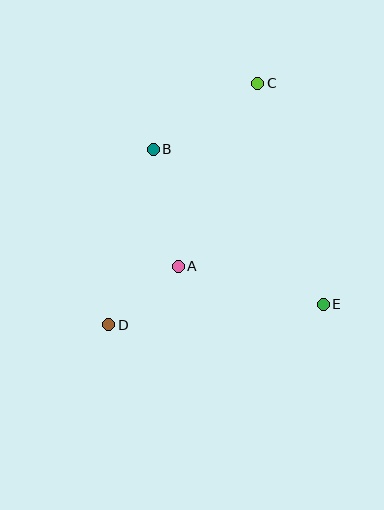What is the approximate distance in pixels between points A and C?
The distance between A and C is approximately 200 pixels.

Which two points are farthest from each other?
Points C and D are farthest from each other.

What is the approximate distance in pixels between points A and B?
The distance between A and B is approximately 120 pixels.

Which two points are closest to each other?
Points A and D are closest to each other.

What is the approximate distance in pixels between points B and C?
The distance between B and C is approximately 123 pixels.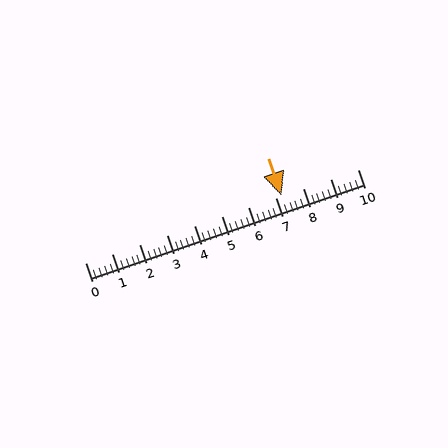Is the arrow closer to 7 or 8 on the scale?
The arrow is closer to 7.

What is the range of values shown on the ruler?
The ruler shows values from 0 to 10.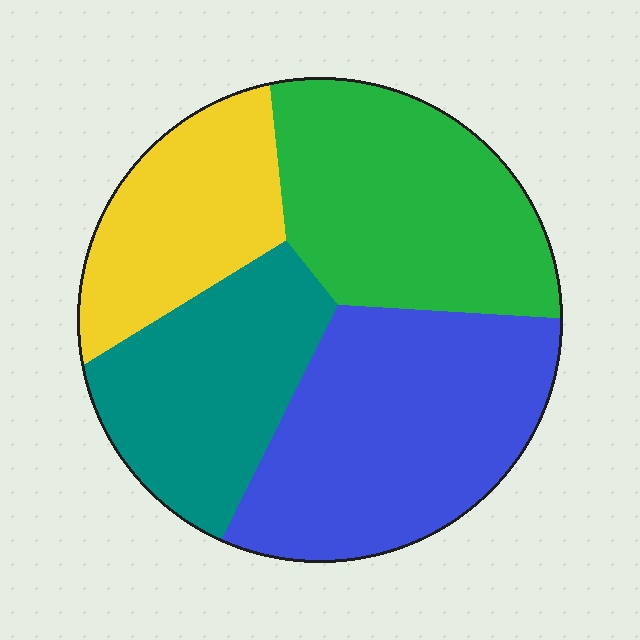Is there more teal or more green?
Green.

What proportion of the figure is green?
Green takes up about one quarter (1/4) of the figure.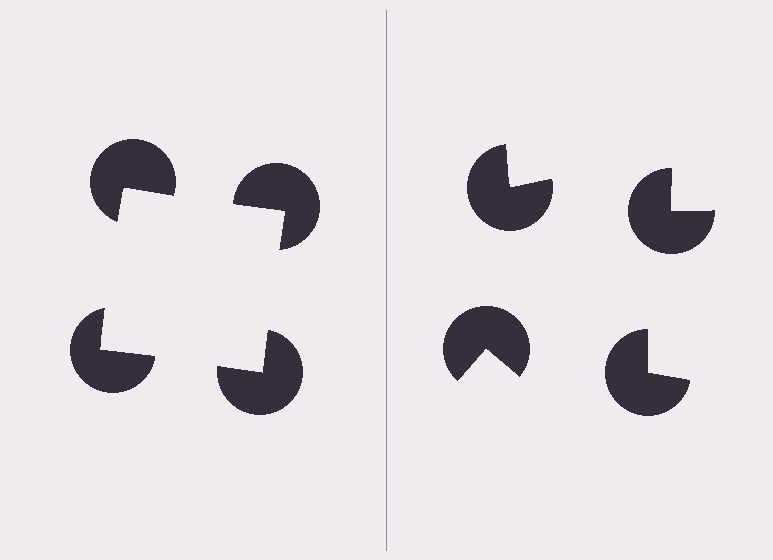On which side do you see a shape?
An illusory square appears on the left side. On the right side the wedge cuts are rotated, so no coherent shape forms.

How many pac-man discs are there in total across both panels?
8 — 4 on each side.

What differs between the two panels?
The pac-man discs are positioned identically on both sides; only the wedge orientations differ. On the left they align to a square; on the right they are misaligned.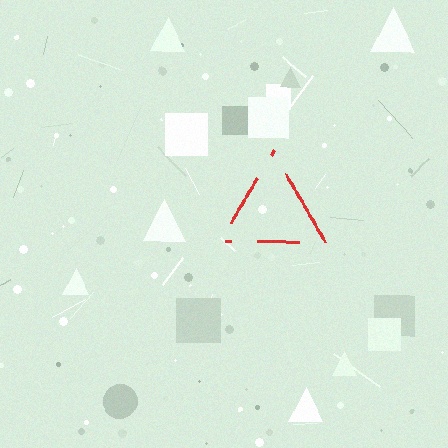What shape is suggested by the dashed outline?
The dashed outline suggests a triangle.